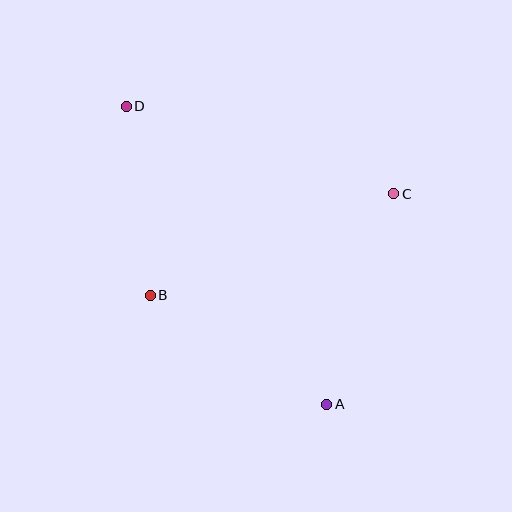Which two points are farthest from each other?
Points A and D are farthest from each other.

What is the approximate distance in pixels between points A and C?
The distance between A and C is approximately 221 pixels.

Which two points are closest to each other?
Points B and D are closest to each other.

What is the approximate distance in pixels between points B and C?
The distance between B and C is approximately 264 pixels.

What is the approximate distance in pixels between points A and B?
The distance between A and B is approximately 208 pixels.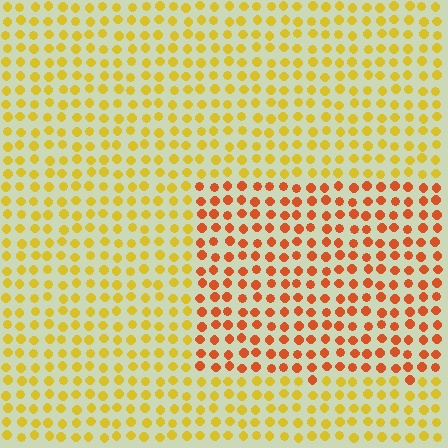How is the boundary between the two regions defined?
The boundary is defined purely by a slight shift in hue (about 38 degrees). Spacing, size, and orientation are identical on both sides.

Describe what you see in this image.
The image is filled with small yellow elements in a uniform arrangement. A rectangle-shaped region is visible where the elements are tinted to a slightly different hue, forming a subtle color boundary.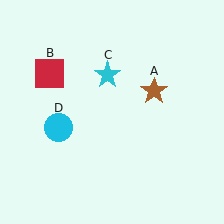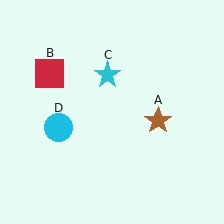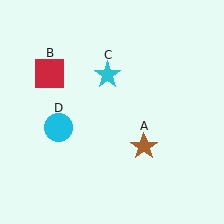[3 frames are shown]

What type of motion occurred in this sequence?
The brown star (object A) rotated clockwise around the center of the scene.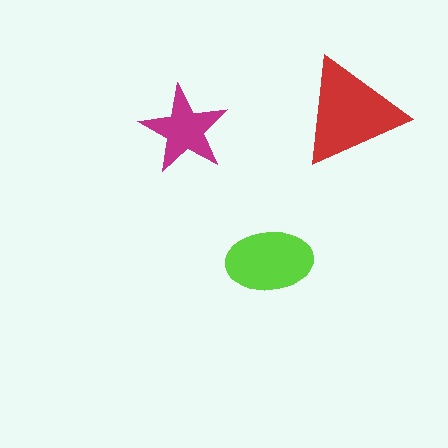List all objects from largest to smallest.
The red triangle, the lime ellipse, the magenta star.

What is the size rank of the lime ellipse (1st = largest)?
2nd.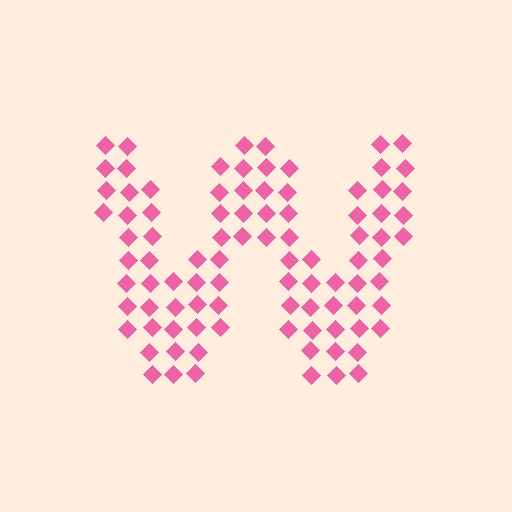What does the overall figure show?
The overall figure shows the letter W.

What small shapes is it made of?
It is made of small diamonds.